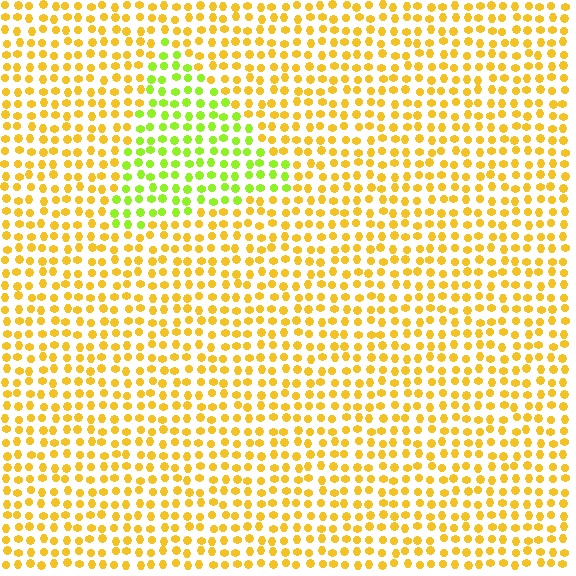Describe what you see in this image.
The image is filled with small yellow elements in a uniform arrangement. A triangle-shaped region is visible where the elements are tinted to a slightly different hue, forming a subtle color boundary.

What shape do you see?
I see a triangle.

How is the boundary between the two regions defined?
The boundary is defined purely by a slight shift in hue (about 44 degrees). Spacing, size, and orientation are identical on both sides.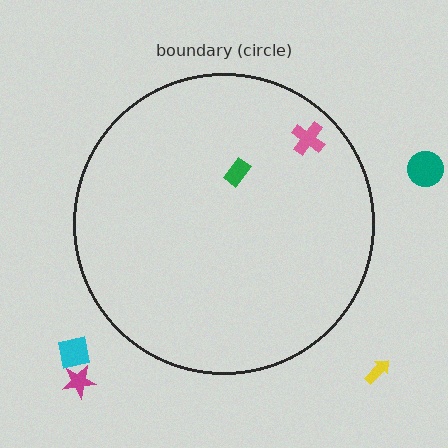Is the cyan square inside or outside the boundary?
Outside.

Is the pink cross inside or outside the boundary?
Inside.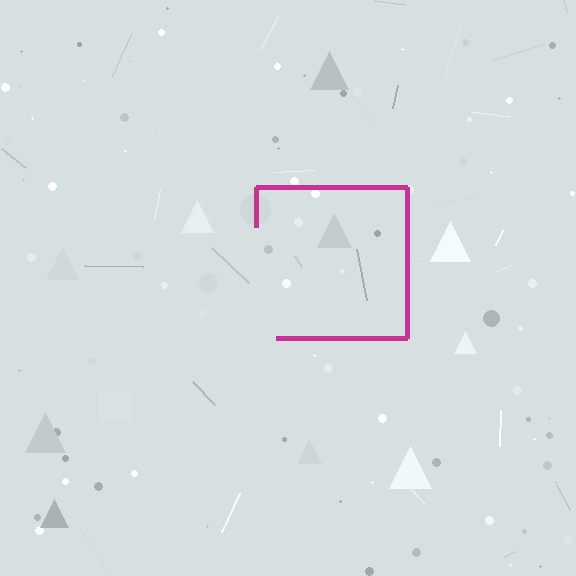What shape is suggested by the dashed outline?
The dashed outline suggests a square.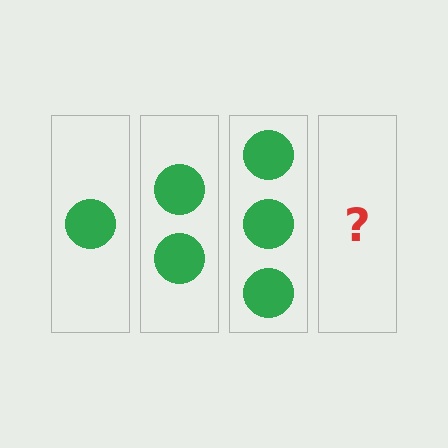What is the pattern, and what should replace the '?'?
The pattern is that each step adds one more circle. The '?' should be 4 circles.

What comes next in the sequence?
The next element should be 4 circles.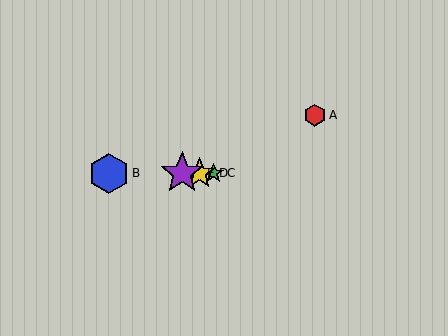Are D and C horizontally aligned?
Yes, both are at y≈173.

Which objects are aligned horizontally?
Objects B, C, D, E are aligned horizontally.